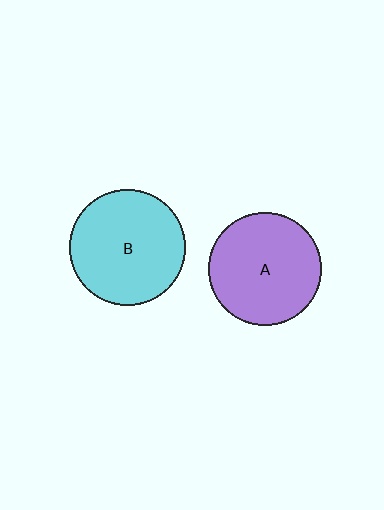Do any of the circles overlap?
No, none of the circles overlap.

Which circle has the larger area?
Circle B (cyan).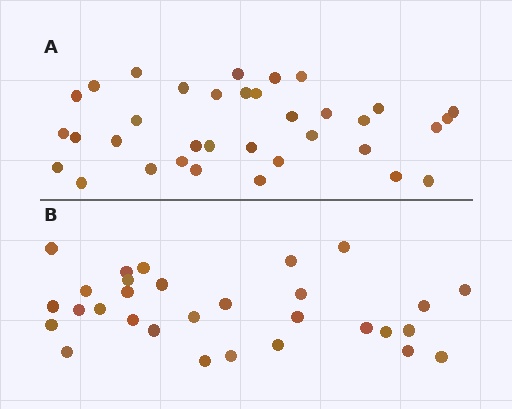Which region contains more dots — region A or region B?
Region A (the top region) has more dots.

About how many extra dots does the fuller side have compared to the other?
Region A has about 5 more dots than region B.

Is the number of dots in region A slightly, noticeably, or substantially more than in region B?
Region A has only slightly more — the two regions are fairly close. The ratio is roughly 1.2 to 1.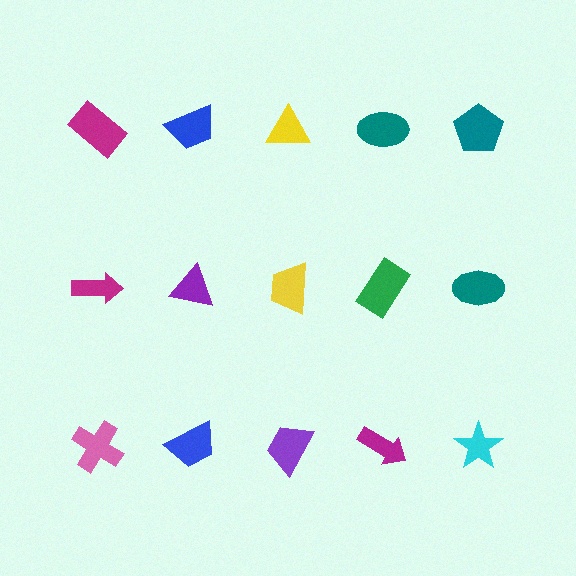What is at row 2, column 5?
A teal ellipse.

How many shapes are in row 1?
5 shapes.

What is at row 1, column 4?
A teal ellipse.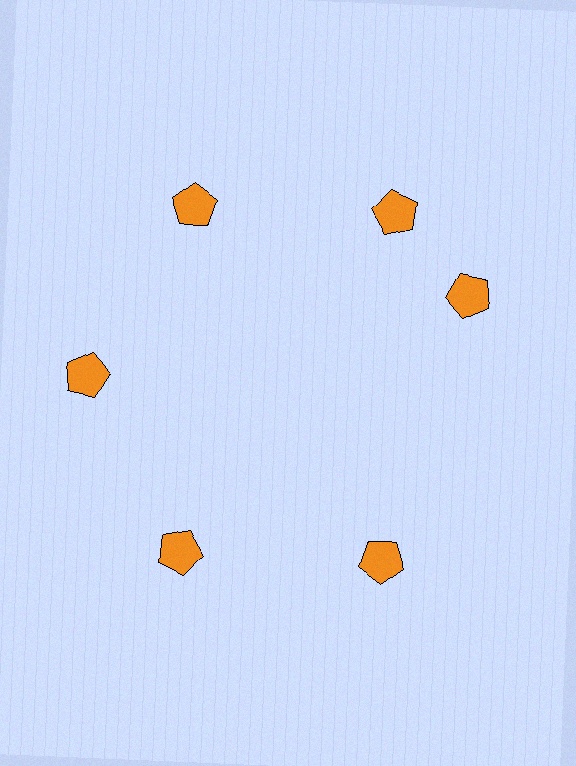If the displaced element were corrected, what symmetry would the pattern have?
It would have 6-fold rotational symmetry — the pattern would map onto itself every 60 degrees.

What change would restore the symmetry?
The symmetry would be restored by rotating it back into even spacing with its neighbors so that all 6 pentagons sit at equal angles and equal distance from the center.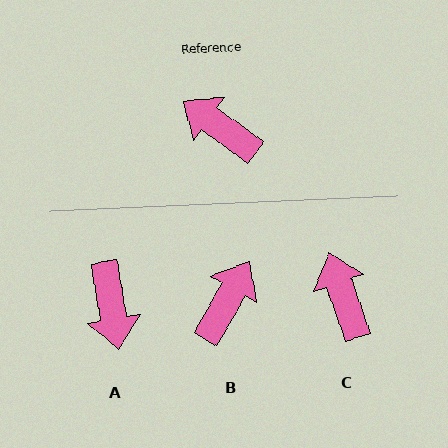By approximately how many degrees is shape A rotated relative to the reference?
Approximately 135 degrees counter-clockwise.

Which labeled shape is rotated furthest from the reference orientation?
A, about 135 degrees away.